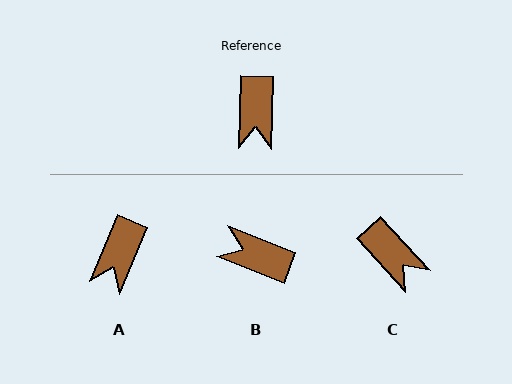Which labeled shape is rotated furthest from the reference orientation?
B, about 109 degrees away.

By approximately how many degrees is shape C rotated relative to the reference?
Approximately 45 degrees counter-clockwise.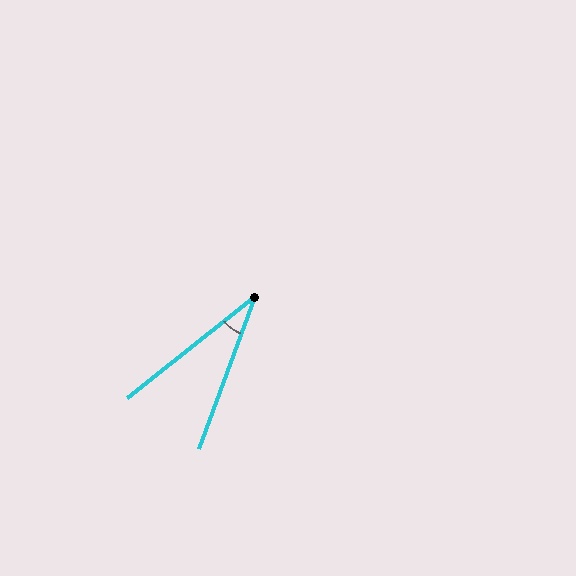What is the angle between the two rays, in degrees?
Approximately 31 degrees.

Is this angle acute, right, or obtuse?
It is acute.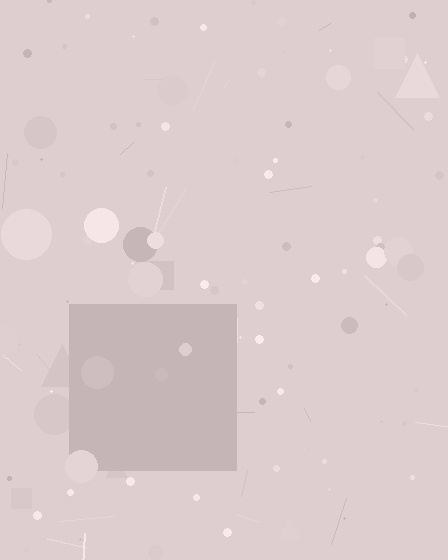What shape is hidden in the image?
A square is hidden in the image.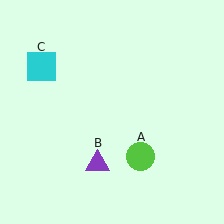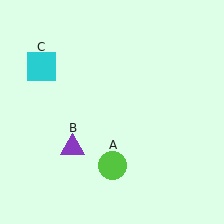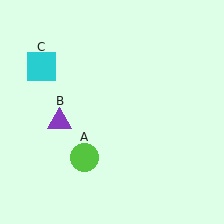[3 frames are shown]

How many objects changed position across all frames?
2 objects changed position: lime circle (object A), purple triangle (object B).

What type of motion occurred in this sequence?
The lime circle (object A), purple triangle (object B) rotated clockwise around the center of the scene.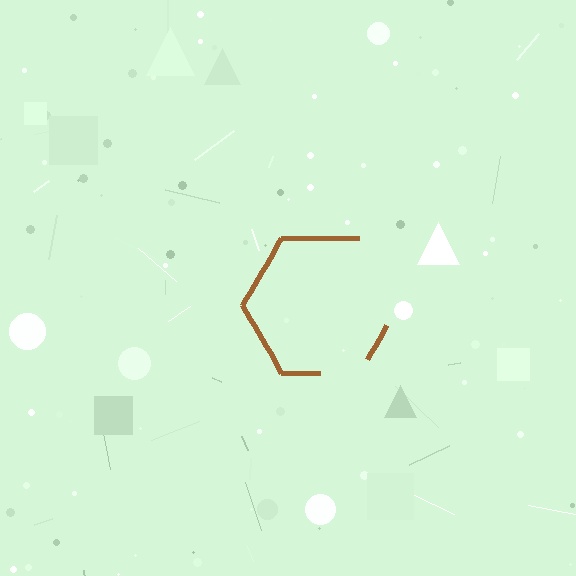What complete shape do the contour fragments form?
The contour fragments form a hexagon.